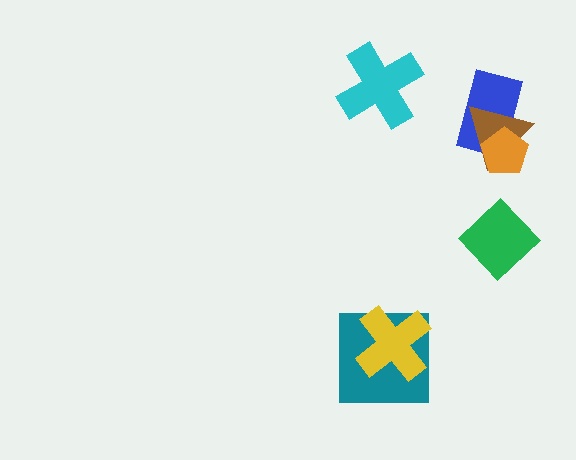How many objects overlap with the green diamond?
0 objects overlap with the green diamond.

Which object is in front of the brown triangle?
The orange pentagon is in front of the brown triangle.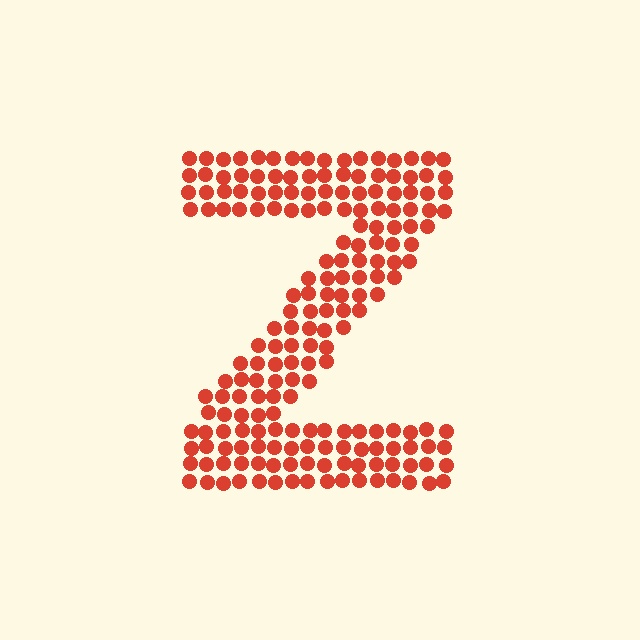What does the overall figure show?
The overall figure shows the letter Z.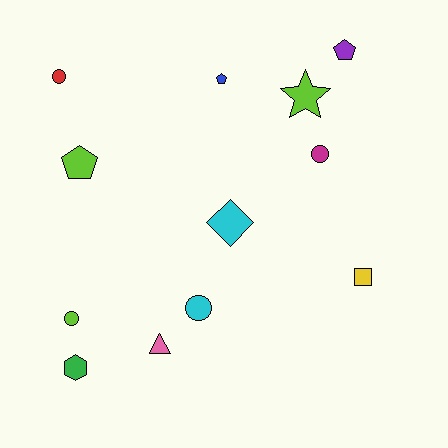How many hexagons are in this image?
There is 1 hexagon.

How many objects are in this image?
There are 12 objects.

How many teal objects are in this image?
There are no teal objects.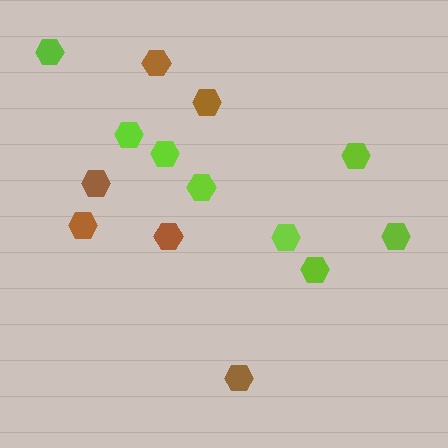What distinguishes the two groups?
There are 2 groups: one group of lime hexagons (8) and one group of brown hexagons (6).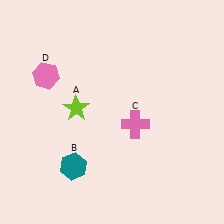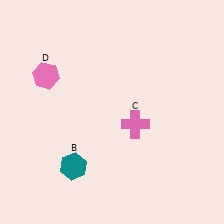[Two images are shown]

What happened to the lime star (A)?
The lime star (A) was removed in Image 2. It was in the top-left area of Image 1.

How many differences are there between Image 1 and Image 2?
There is 1 difference between the two images.